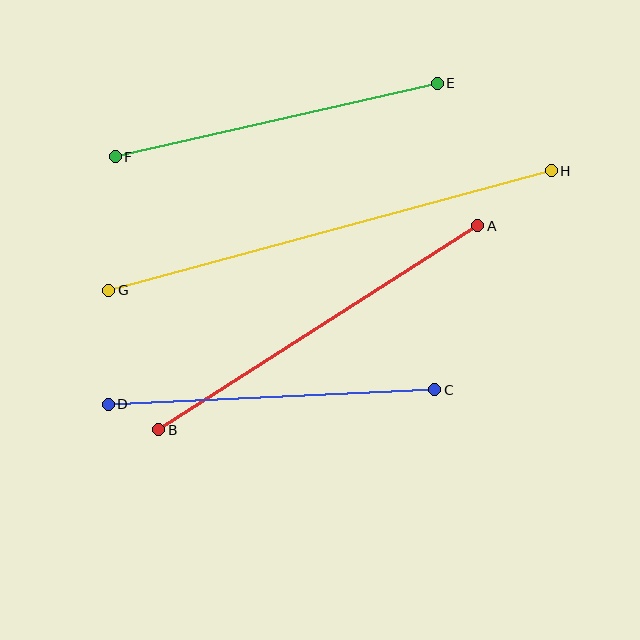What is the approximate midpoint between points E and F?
The midpoint is at approximately (276, 120) pixels.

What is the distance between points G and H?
The distance is approximately 458 pixels.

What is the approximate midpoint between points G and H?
The midpoint is at approximately (330, 230) pixels.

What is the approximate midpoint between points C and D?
The midpoint is at approximately (272, 397) pixels.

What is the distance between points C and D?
The distance is approximately 327 pixels.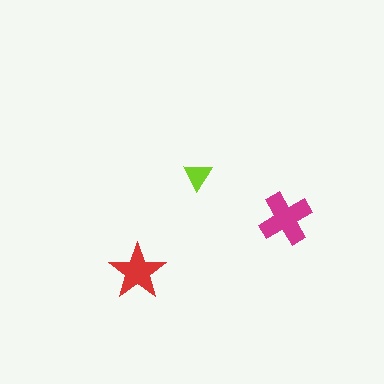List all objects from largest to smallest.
The magenta cross, the red star, the lime triangle.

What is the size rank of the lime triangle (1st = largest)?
3rd.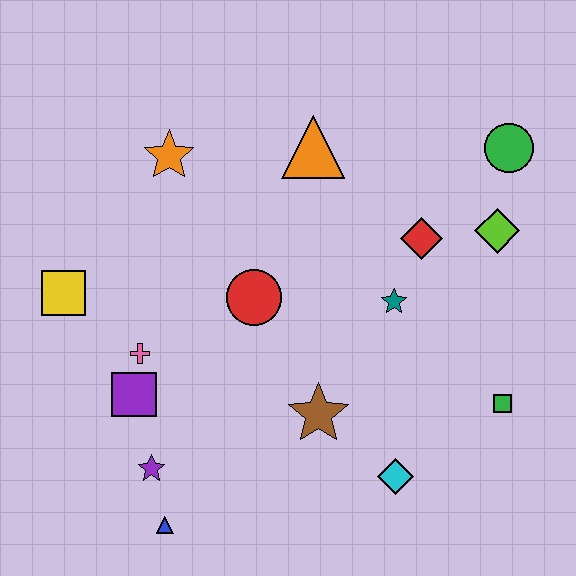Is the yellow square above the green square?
Yes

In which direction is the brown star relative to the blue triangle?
The brown star is to the right of the blue triangle.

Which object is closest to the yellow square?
The pink cross is closest to the yellow square.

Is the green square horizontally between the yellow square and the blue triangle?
No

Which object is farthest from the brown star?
The green circle is farthest from the brown star.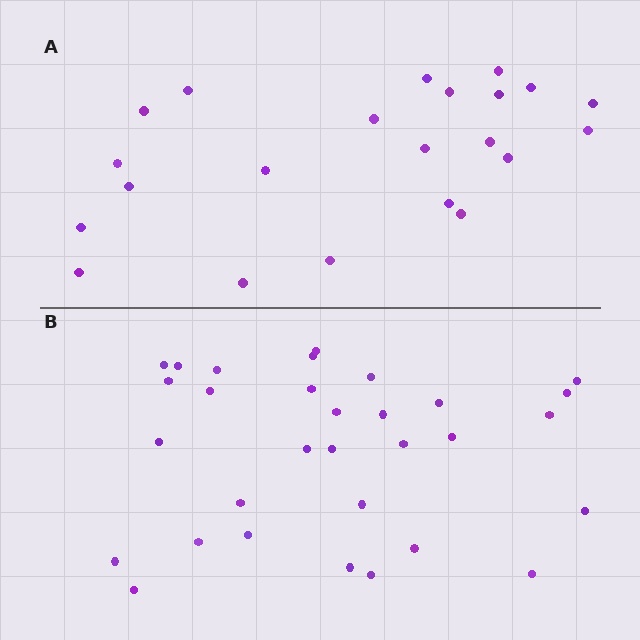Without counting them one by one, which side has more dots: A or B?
Region B (the bottom region) has more dots.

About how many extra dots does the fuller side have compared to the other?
Region B has roughly 8 or so more dots than region A.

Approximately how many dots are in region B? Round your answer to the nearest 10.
About 30 dots. (The exact count is 31, which rounds to 30.)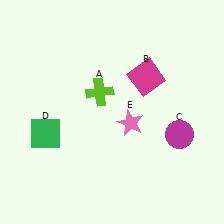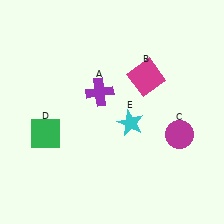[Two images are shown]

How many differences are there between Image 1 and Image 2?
There are 2 differences between the two images.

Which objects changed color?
A changed from lime to purple. E changed from pink to cyan.